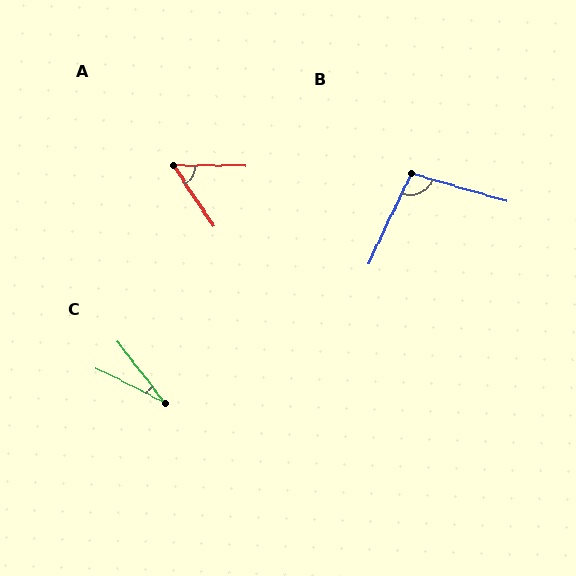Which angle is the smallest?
C, at approximately 25 degrees.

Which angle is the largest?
B, at approximately 99 degrees.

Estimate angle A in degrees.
Approximately 56 degrees.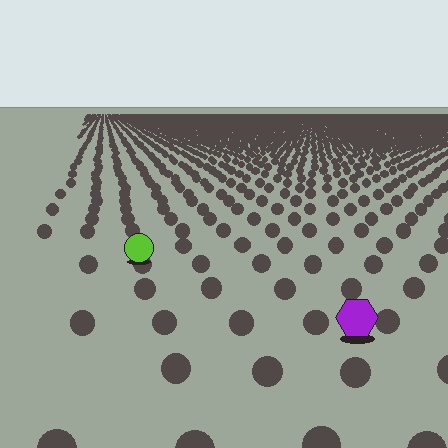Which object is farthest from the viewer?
The lime circle is farthest from the viewer. It appears smaller and the ground texture around it is denser.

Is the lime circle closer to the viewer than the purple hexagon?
No. The purple hexagon is closer — you can tell from the texture gradient: the ground texture is coarser near it.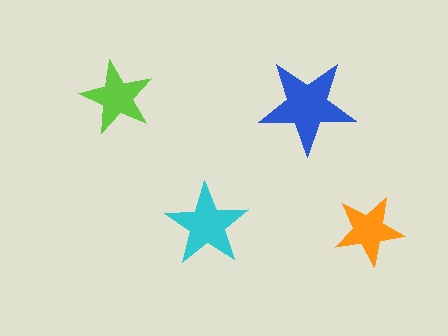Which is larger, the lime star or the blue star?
The blue one.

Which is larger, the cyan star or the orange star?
The cyan one.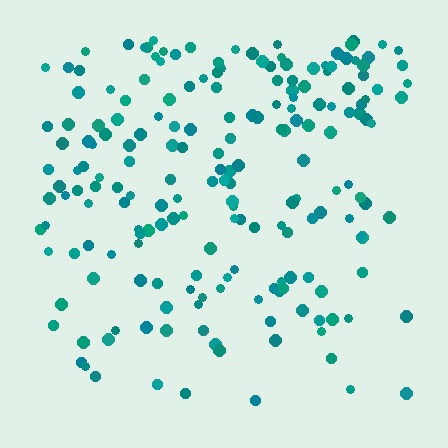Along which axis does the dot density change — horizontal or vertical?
Vertical.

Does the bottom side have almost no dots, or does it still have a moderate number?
Still a moderate number, just noticeably fewer than the top.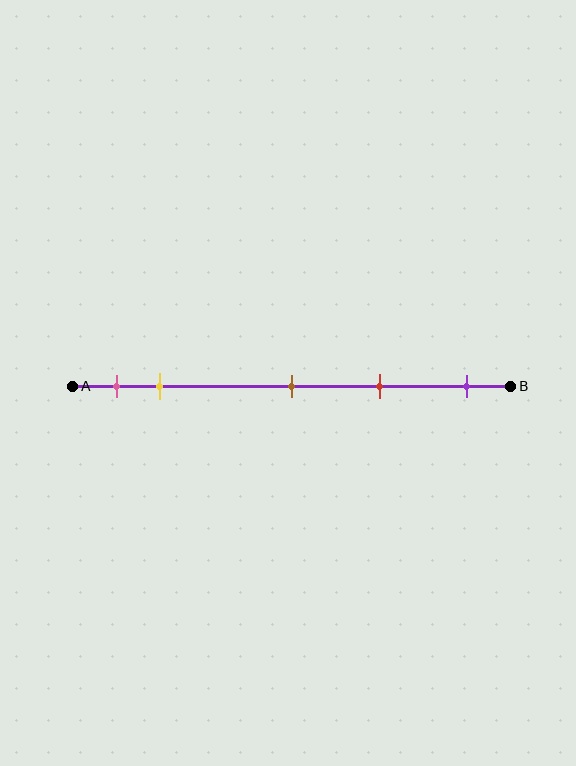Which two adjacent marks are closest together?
The pink and yellow marks are the closest adjacent pair.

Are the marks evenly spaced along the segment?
No, the marks are not evenly spaced.